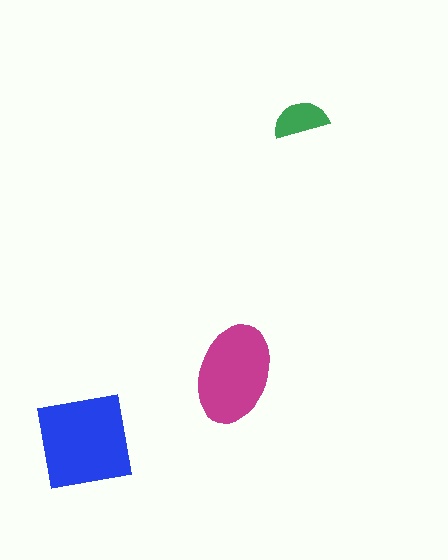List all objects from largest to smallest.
The blue square, the magenta ellipse, the green semicircle.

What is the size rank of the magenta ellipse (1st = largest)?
2nd.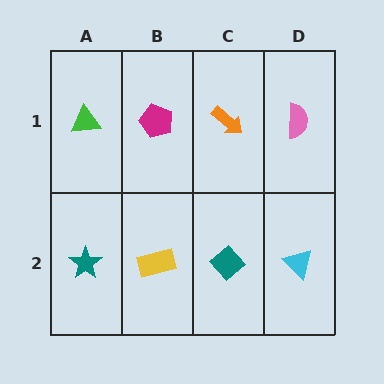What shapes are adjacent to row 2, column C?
An orange arrow (row 1, column C), a yellow rectangle (row 2, column B), a cyan triangle (row 2, column D).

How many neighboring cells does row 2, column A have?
2.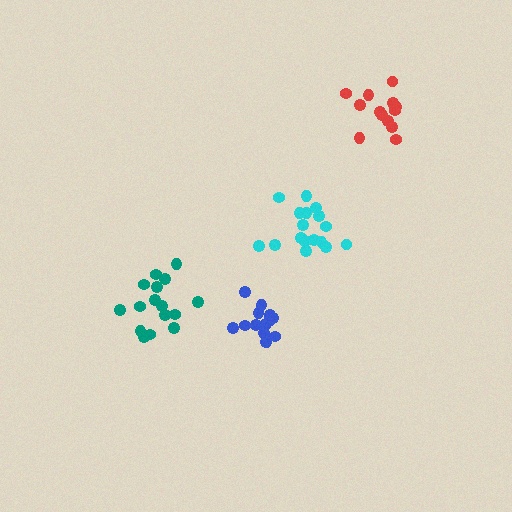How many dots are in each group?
Group 1: 13 dots, Group 2: 17 dots, Group 3: 14 dots, Group 4: 16 dots (60 total).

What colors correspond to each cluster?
The clusters are colored: red, cyan, blue, teal.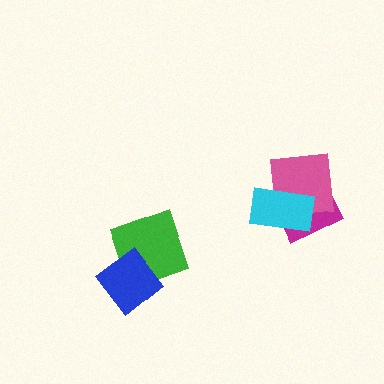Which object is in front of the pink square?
The cyan rectangle is in front of the pink square.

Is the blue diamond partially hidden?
No, no other shape covers it.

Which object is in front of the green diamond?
The blue diamond is in front of the green diamond.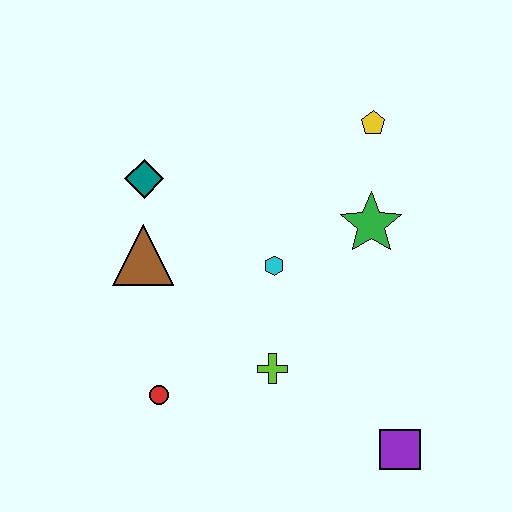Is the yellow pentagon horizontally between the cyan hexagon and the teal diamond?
No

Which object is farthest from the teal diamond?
The purple square is farthest from the teal diamond.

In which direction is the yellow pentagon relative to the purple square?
The yellow pentagon is above the purple square.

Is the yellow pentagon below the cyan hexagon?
No